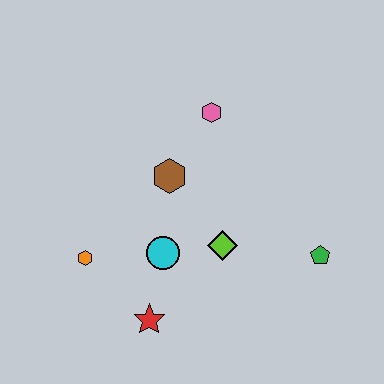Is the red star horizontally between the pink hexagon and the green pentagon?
No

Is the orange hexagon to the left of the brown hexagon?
Yes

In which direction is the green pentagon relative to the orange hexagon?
The green pentagon is to the right of the orange hexagon.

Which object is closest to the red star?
The cyan circle is closest to the red star.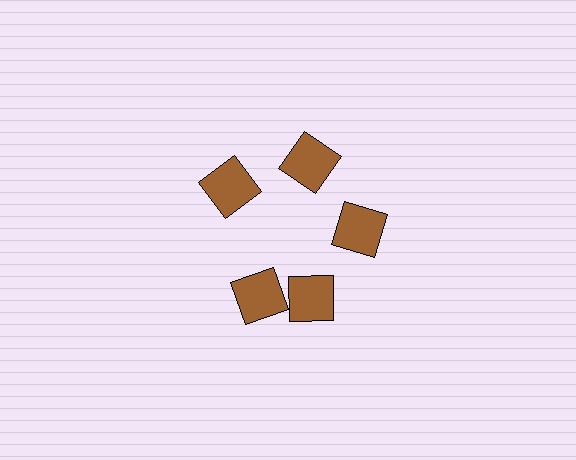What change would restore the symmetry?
The symmetry would be restored by rotating it back into even spacing with its neighbors so that all 5 squares sit at equal angles and equal distance from the center.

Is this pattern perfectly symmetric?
No. The 5 brown squares are arranged in a ring, but one element near the 8 o'clock position is rotated out of alignment along the ring, breaking the 5-fold rotational symmetry.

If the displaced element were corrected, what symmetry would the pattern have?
It would have 5-fold rotational symmetry — the pattern would map onto itself every 72 degrees.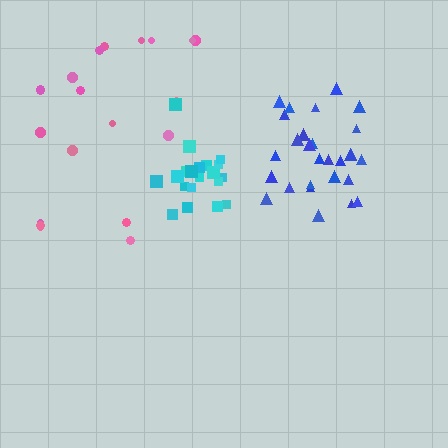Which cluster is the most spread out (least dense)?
Pink.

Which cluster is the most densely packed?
Cyan.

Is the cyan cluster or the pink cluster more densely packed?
Cyan.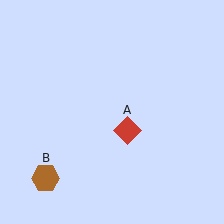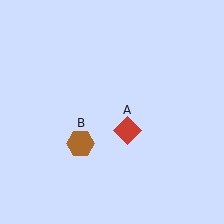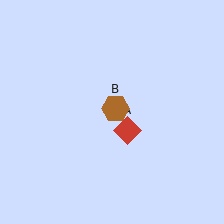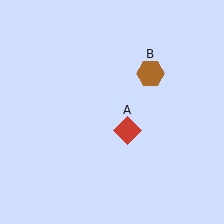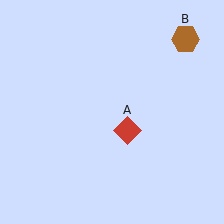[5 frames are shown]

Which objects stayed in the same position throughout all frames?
Red diamond (object A) remained stationary.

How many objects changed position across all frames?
1 object changed position: brown hexagon (object B).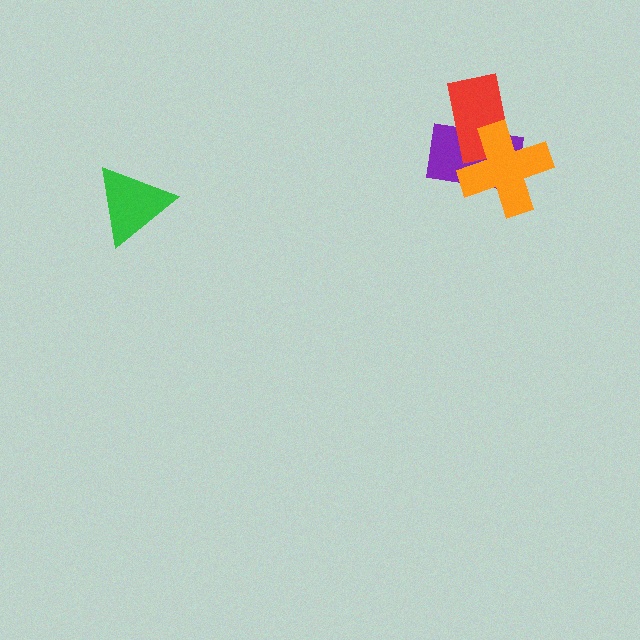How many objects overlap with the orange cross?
2 objects overlap with the orange cross.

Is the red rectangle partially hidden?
Yes, it is partially covered by another shape.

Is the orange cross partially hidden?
No, no other shape covers it.